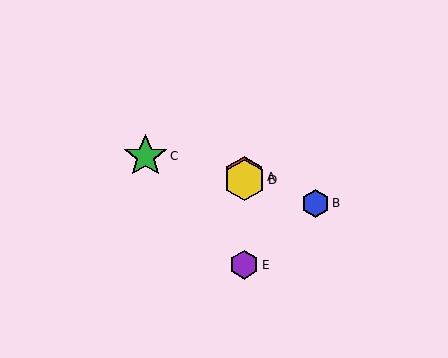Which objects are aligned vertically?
Objects A, D, E are aligned vertically.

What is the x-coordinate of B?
Object B is at x≈316.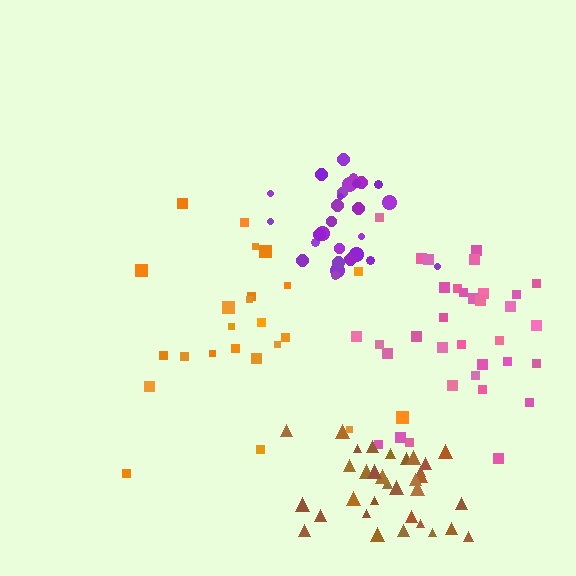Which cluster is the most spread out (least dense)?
Orange.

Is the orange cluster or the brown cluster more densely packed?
Brown.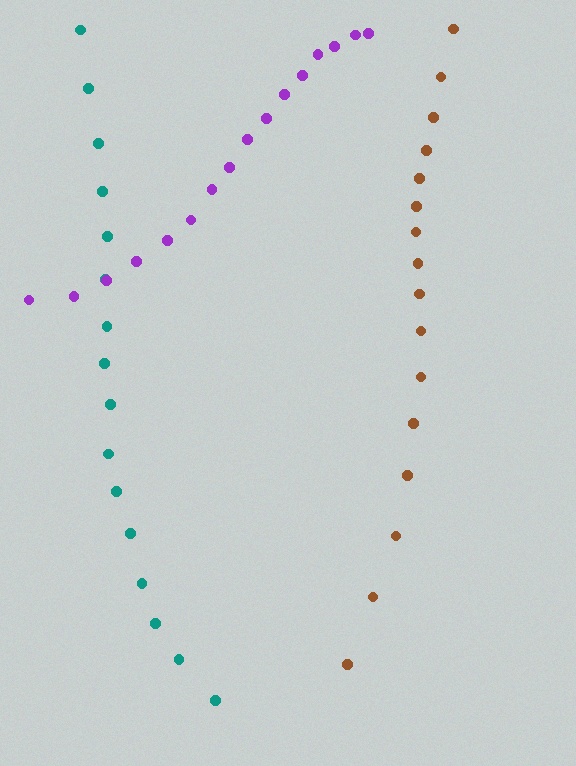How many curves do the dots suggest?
There are 3 distinct paths.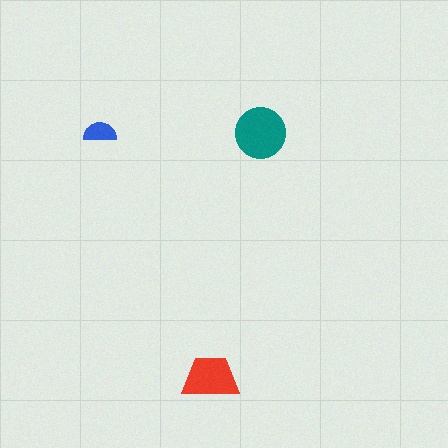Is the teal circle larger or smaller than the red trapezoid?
Larger.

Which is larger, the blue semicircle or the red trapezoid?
The red trapezoid.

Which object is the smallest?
The blue semicircle.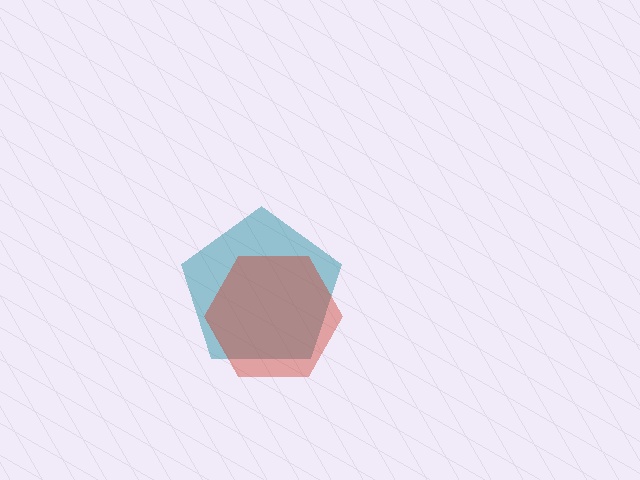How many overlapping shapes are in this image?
There are 2 overlapping shapes in the image.